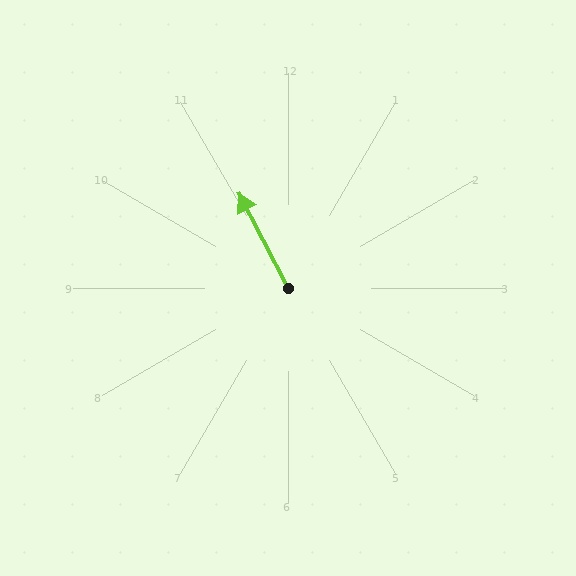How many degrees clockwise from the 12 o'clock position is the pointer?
Approximately 333 degrees.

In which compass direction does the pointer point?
Northwest.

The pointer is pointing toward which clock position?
Roughly 11 o'clock.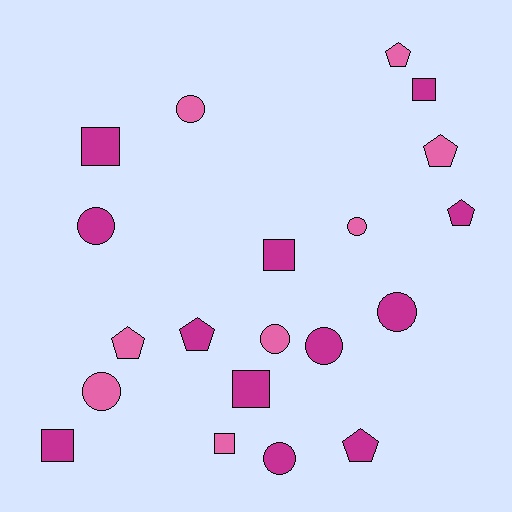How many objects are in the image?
There are 20 objects.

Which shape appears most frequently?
Circle, with 8 objects.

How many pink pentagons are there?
There are 3 pink pentagons.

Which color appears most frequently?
Magenta, with 12 objects.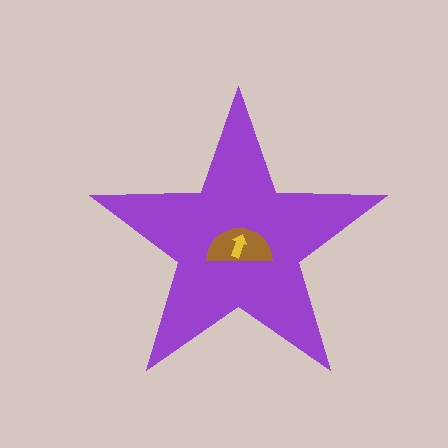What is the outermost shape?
The purple star.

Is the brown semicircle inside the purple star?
Yes.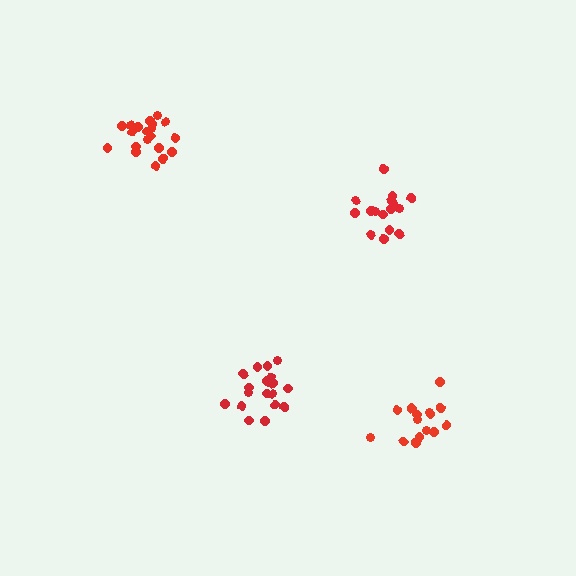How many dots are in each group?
Group 1: 20 dots, Group 2: 19 dots, Group 3: 16 dots, Group 4: 15 dots (70 total).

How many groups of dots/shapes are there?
There are 4 groups.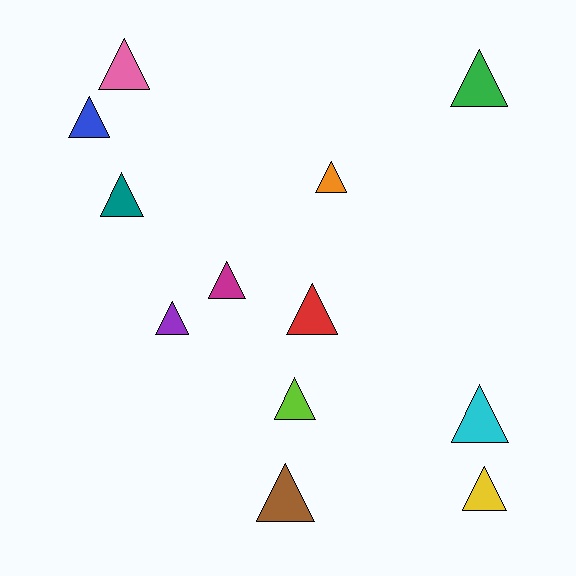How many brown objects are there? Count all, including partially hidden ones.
There is 1 brown object.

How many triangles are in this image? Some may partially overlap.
There are 12 triangles.